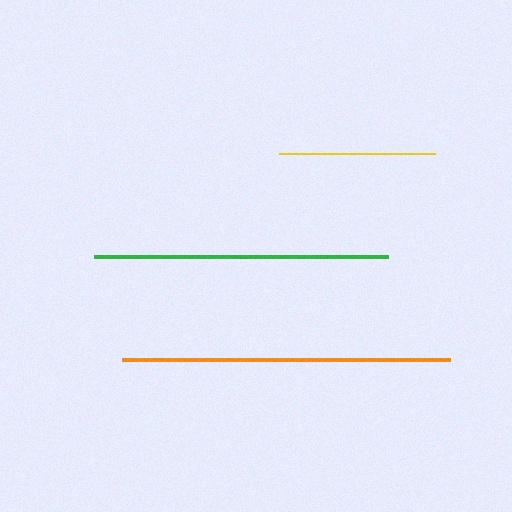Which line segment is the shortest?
The yellow line is the shortest at approximately 156 pixels.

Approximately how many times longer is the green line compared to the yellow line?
The green line is approximately 1.9 times the length of the yellow line.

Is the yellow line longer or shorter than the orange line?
The orange line is longer than the yellow line.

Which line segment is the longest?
The orange line is the longest at approximately 328 pixels.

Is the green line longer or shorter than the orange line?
The orange line is longer than the green line.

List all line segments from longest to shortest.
From longest to shortest: orange, green, yellow.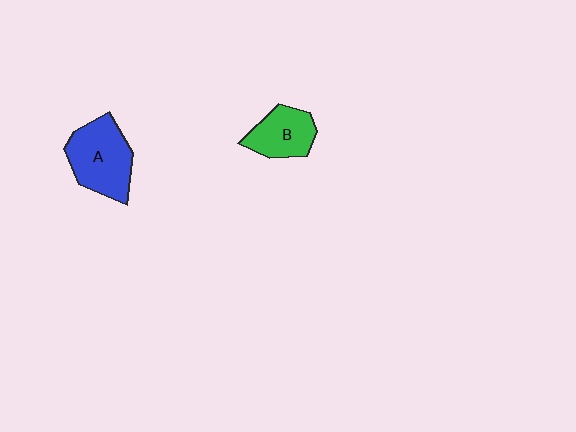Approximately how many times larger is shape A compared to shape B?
Approximately 1.5 times.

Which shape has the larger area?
Shape A (blue).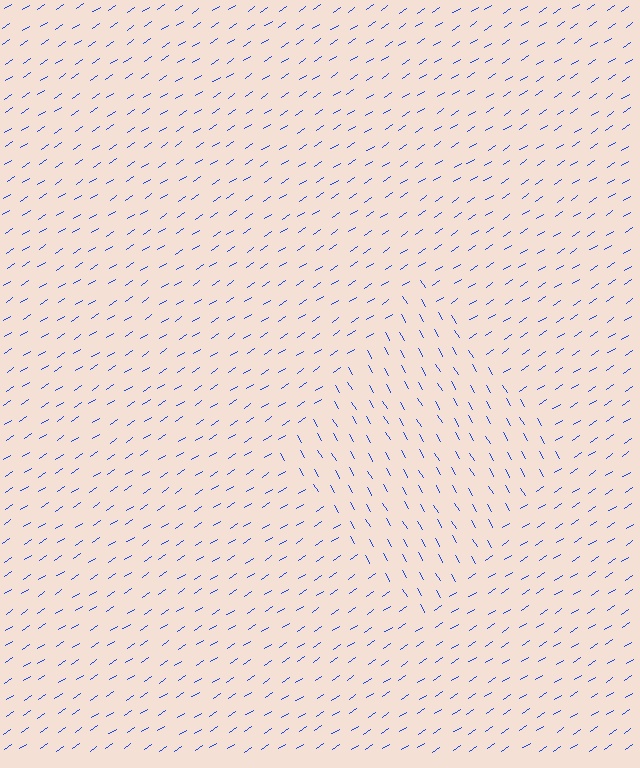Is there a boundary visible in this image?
Yes, there is a texture boundary formed by a change in line orientation.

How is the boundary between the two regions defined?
The boundary is defined purely by a change in line orientation (approximately 87 degrees difference). All lines are the same color and thickness.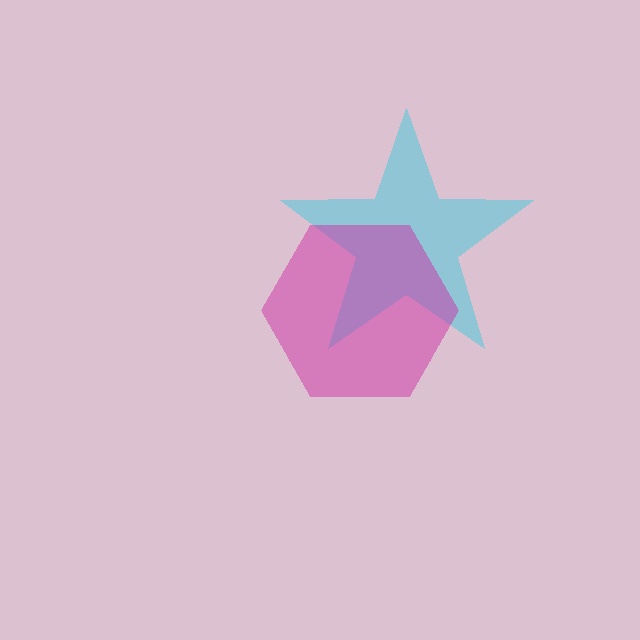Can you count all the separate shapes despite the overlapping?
Yes, there are 2 separate shapes.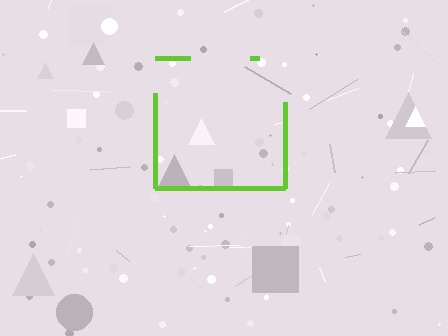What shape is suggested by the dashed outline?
The dashed outline suggests a square.